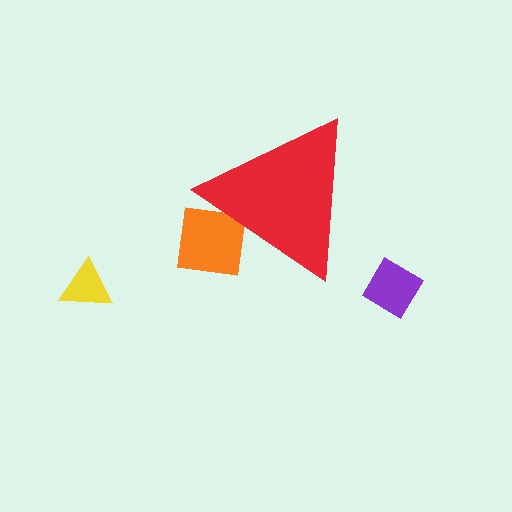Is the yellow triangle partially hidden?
No, the yellow triangle is fully visible.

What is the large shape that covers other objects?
A red triangle.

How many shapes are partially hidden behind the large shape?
1 shape is partially hidden.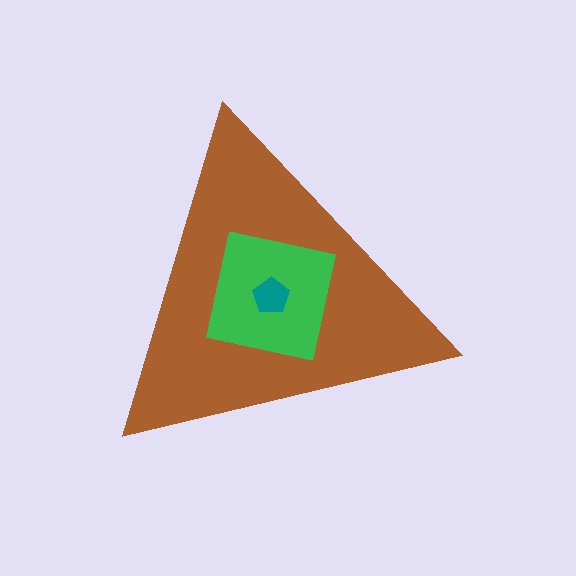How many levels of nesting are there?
3.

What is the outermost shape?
The brown triangle.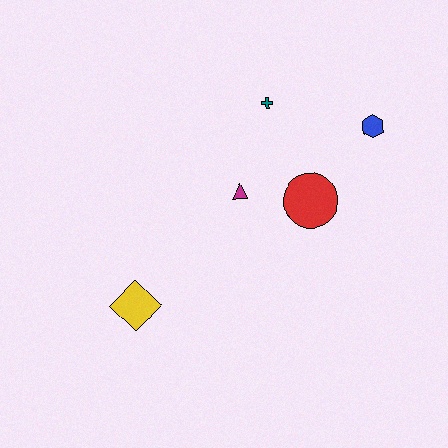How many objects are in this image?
There are 5 objects.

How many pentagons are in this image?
There are no pentagons.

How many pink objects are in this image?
There are no pink objects.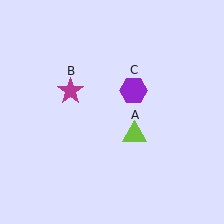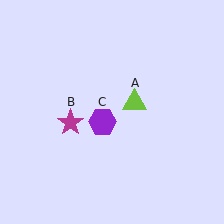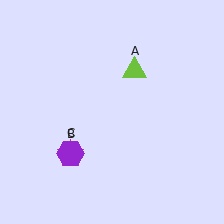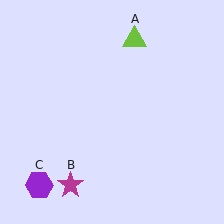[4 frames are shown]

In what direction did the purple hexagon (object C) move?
The purple hexagon (object C) moved down and to the left.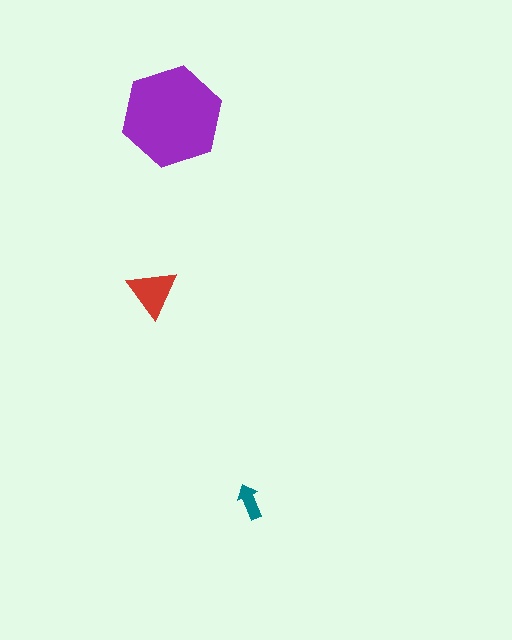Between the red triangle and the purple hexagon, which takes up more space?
The purple hexagon.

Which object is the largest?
The purple hexagon.